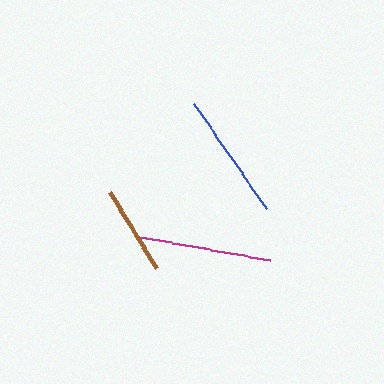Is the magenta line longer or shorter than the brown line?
The magenta line is longer than the brown line.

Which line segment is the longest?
The magenta line is the longest at approximately 134 pixels.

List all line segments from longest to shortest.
From longest to shortest: magenta, blue, brown.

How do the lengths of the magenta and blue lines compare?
The magenta and blue lines are approximately the same length.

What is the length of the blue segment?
The blue segment is approximately 127 pixels long.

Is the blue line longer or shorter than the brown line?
The blue line is longer than the brown line.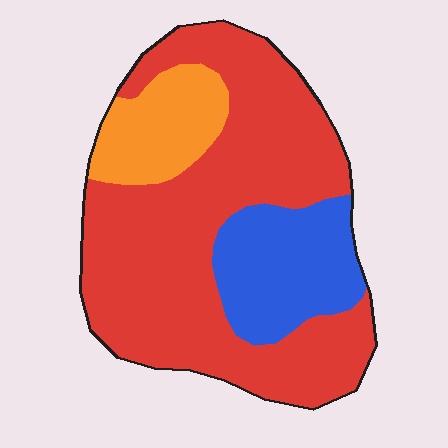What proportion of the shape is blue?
Blue covers around 20% of the shape.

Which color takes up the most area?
Red, at roughly 65%.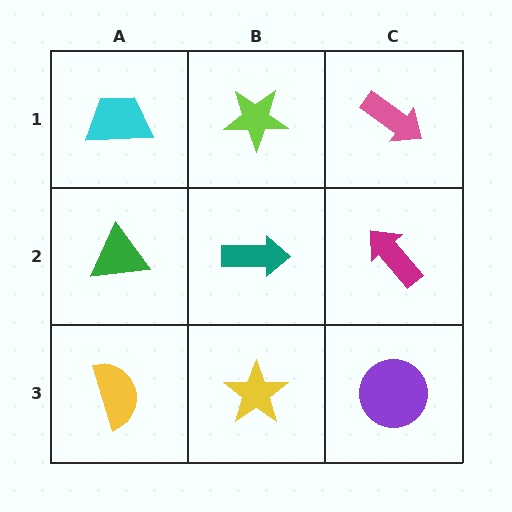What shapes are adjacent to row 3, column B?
A teal arrow (row 2, column B), a yellow semicircle (row 3, column A), a purple circle (row 3, column C).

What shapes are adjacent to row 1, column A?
A green triangle (row 2, column A), a lime star (row 1, column B).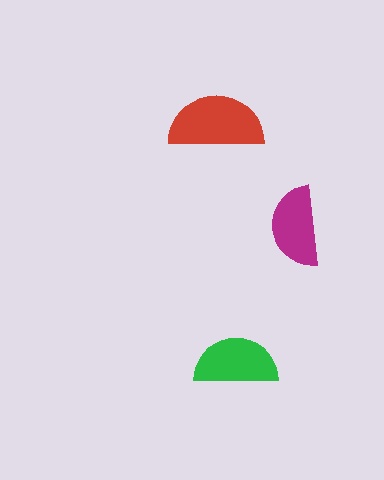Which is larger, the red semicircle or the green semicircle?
The red one.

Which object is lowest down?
The green semicircle is bottommost.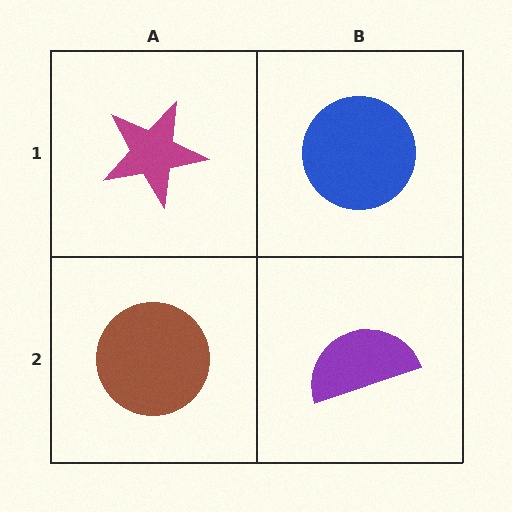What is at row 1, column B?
A blue circle.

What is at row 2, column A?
A brown circle.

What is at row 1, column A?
A magenta star.